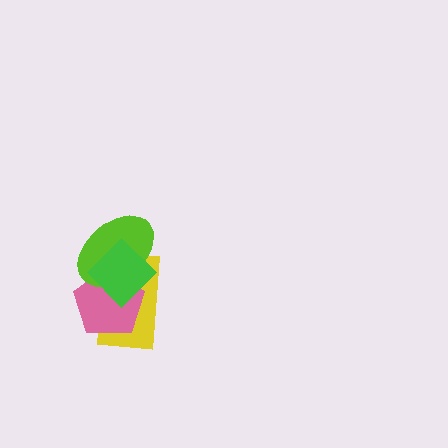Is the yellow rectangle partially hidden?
Yes, it is partially covered by another shape.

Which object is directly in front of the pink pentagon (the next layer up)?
The lime ellipse is directly in front of the pink pentagon.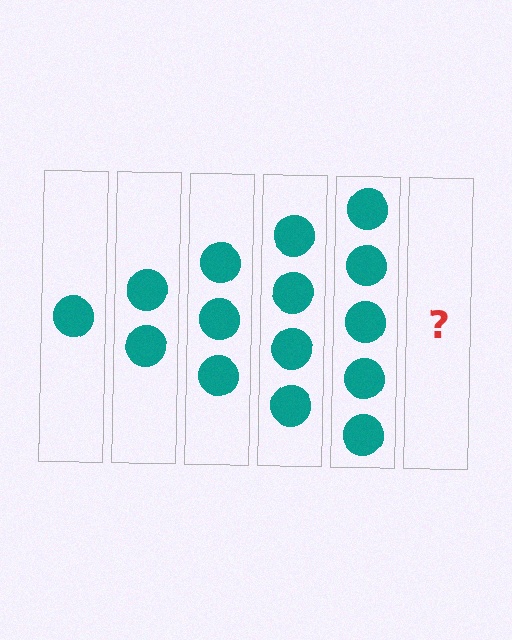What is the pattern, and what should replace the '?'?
The pattern is that each step adds one more circle. The '?' should be 6 circles.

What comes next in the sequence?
The next element should be 6 circles.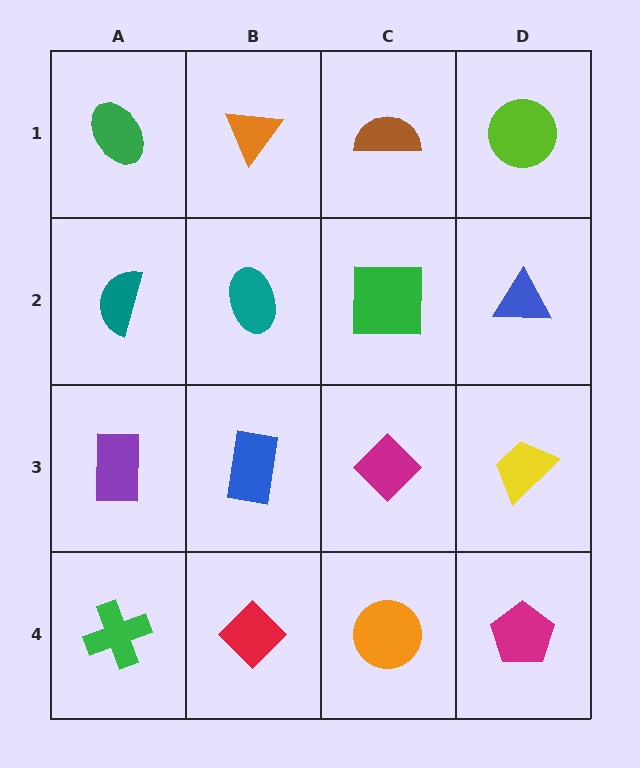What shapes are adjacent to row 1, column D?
A blue triangle (row 2, column D), a brown semicircle (row 1, column C).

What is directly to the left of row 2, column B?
A teal semicircle.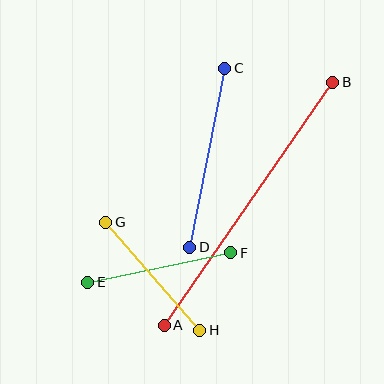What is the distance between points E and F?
The distance is approximately 146 pixels.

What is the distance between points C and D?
The distance is approximately 183 pixels.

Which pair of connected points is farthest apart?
Points A and B are farthest apart.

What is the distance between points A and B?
The distance is approximately 296 pixels.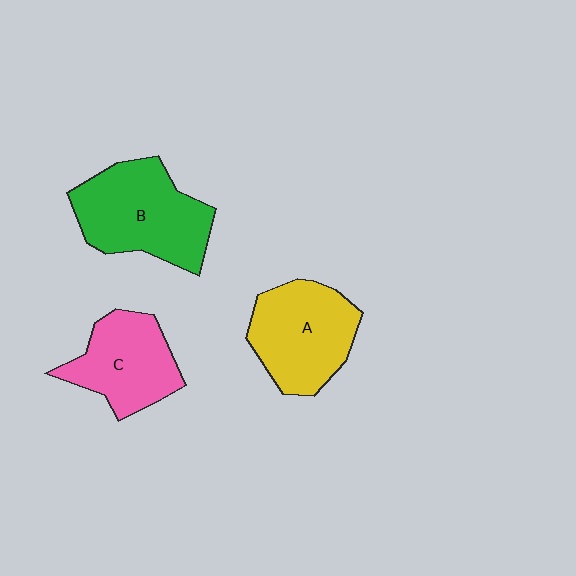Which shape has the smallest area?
Shape C (pink).